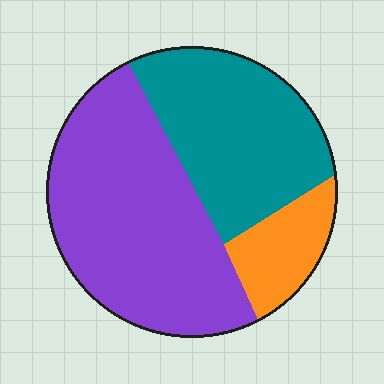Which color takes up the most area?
Purple, at roughly 50%.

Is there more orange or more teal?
Teal.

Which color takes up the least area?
Orange, at roughly 15%.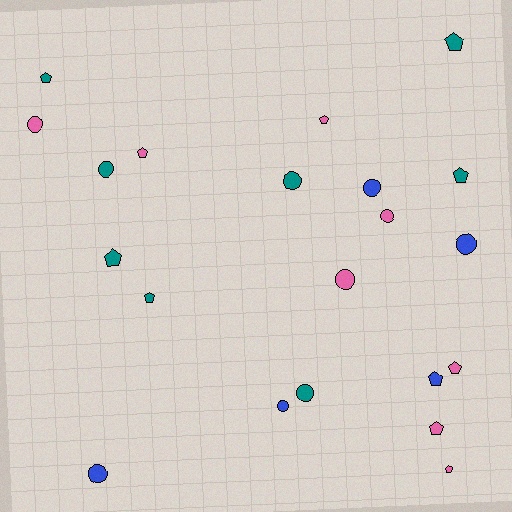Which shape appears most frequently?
Pentagon, with 11 objects.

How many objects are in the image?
There are 21 objects.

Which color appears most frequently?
Pink, with 8 objects.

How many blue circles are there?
There are 4 blue circles.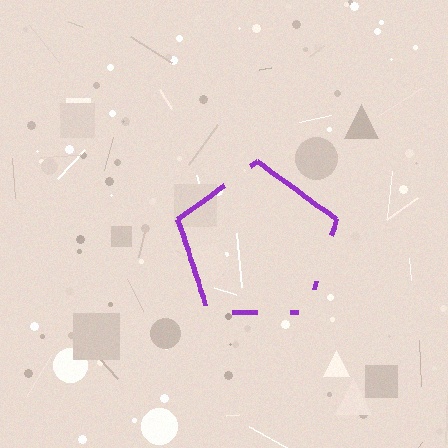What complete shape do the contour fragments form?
The contour fragments form a pentagon.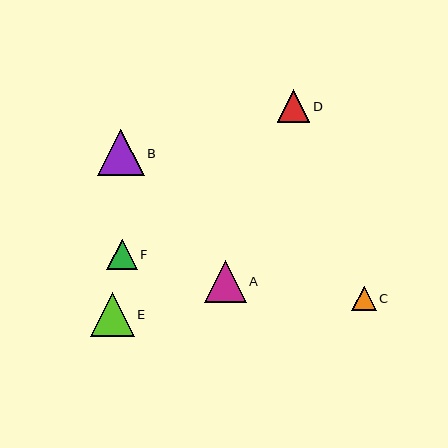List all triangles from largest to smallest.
From largest to smallest: B, E, A, D, F, C.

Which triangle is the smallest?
Triangle C is the smallest with a size of approximately 25 pixels.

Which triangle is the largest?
Triangle B is the largest with a size of approximately 46 pixels.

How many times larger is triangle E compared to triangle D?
Triangle E is approximately 1.4 times the size of triangle D.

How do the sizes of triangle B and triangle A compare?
Triangle B and triangle A are approximately the same size.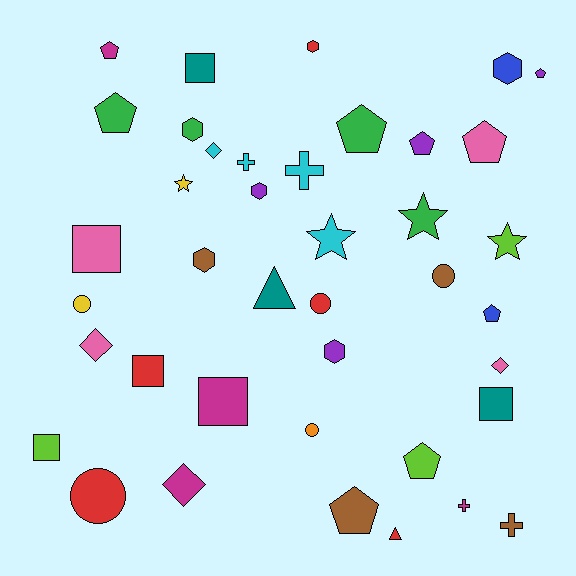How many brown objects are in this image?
There are 4 brown objects.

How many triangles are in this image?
There are 2 triangles.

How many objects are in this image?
There are 40 objects.